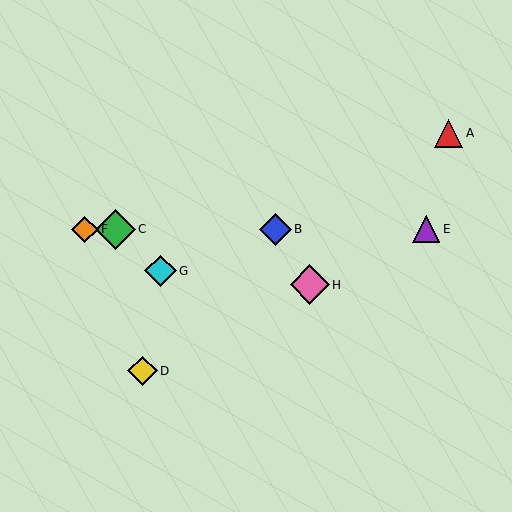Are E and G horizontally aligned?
No, E is at y≈229 and G is at y≈271.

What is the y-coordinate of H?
Object H is at y≈285.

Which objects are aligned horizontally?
Objects B, C, E, F are aligned horizontally.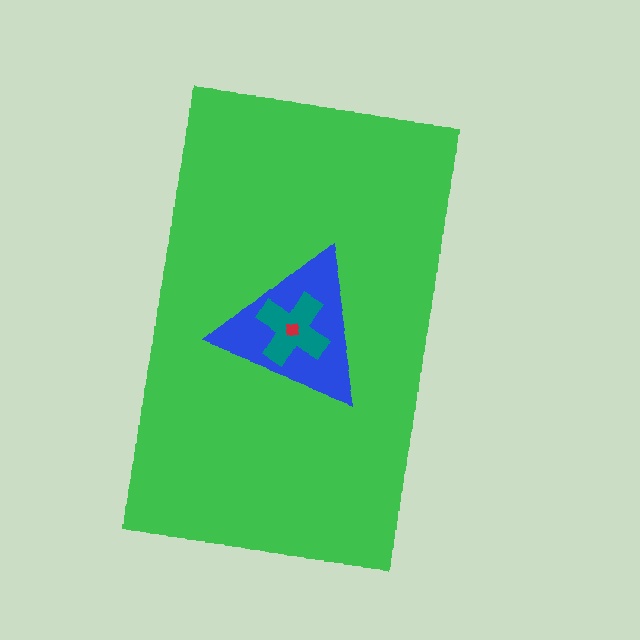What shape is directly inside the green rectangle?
The blue triangle.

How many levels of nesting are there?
4.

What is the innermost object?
The red square.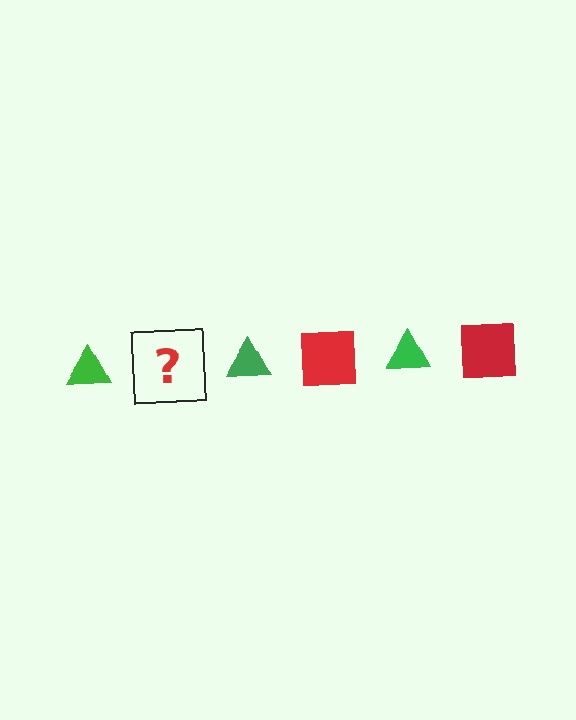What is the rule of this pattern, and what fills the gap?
The rule is that the pattern alternates between green triangle and red square. The gap should be filled with a red square.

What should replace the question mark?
The question mark should be replaced with a red square.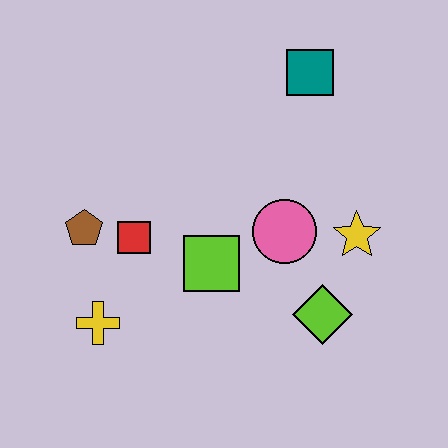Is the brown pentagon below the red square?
No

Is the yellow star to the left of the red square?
No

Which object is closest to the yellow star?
The pink circle is closest to the yellow star.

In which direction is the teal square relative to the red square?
The teal square is to the right of the red square.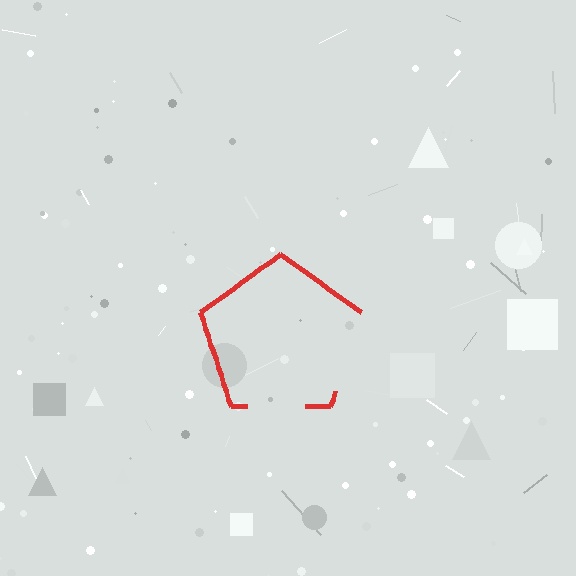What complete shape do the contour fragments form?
The contour fragments form a pentagon.